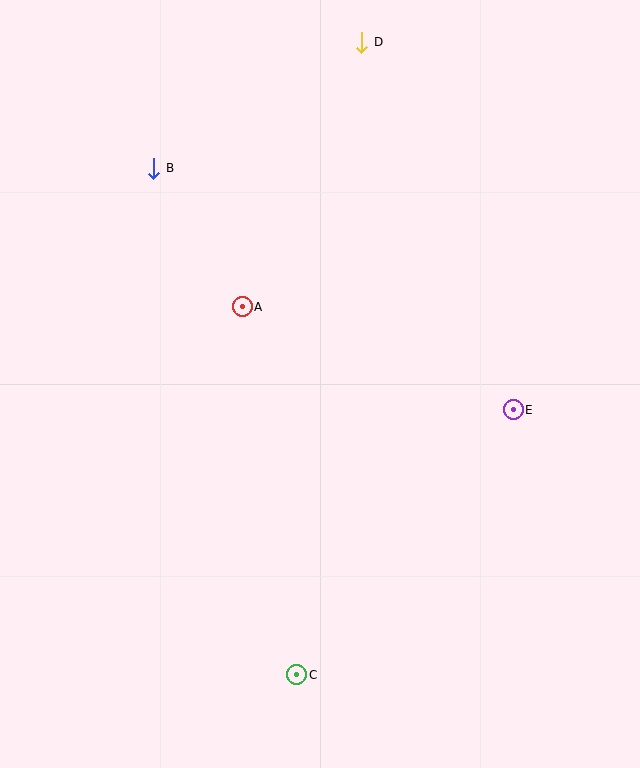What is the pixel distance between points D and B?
The distance between D and B is 243 pixels.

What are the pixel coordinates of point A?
Point A is at (242, 307).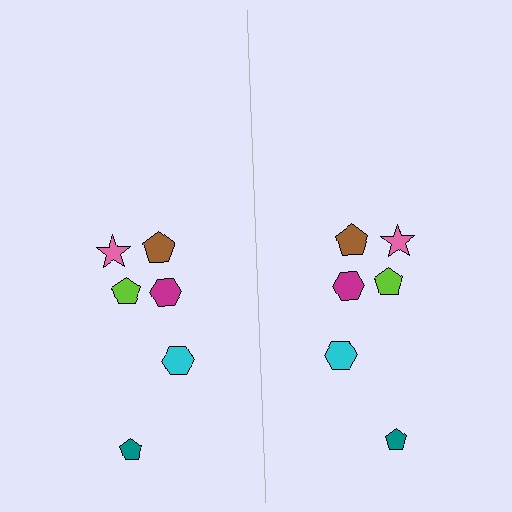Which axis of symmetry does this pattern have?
The pattern has a vertical axis of symmetry running through the center of the image.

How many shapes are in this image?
There are 12 shapes in this image.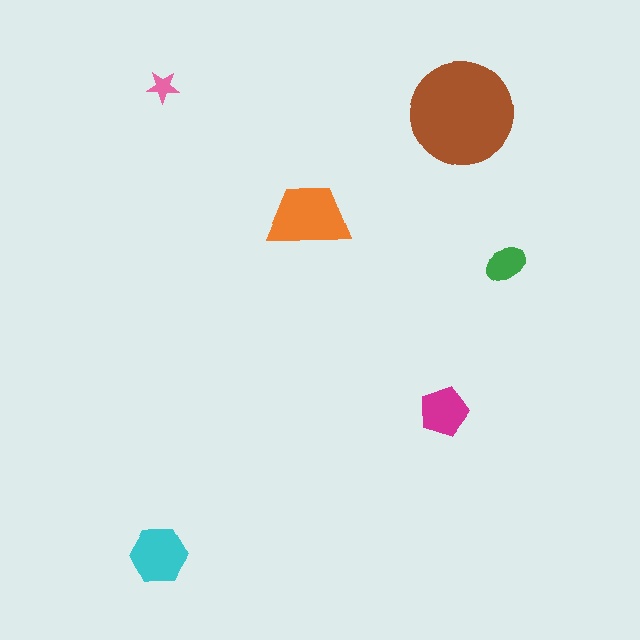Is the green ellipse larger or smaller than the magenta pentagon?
Smaller.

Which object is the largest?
The brown circle.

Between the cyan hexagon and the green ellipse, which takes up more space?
The cyan hexagon.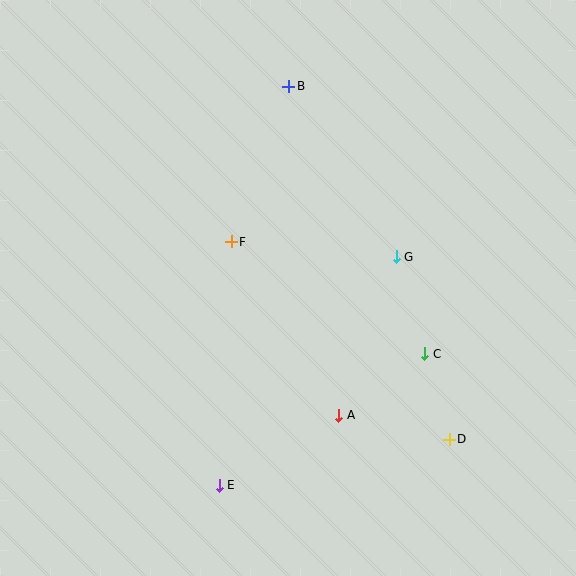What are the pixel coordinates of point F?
Point F is at (231, 242).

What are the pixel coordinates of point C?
Point C is at (425, 354).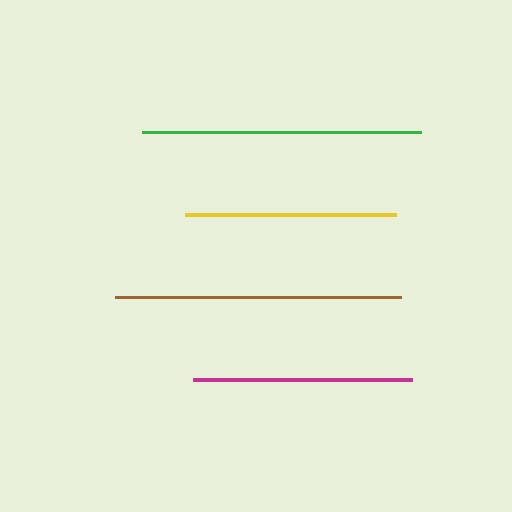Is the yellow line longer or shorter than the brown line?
The brown line is longer than the yellow line.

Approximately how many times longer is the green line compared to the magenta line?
The green line is approximately 1.3 times the length of the magenta line.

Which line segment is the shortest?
The yellow line is the shortest at approximately 211 pixels.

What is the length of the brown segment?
The brown segment is approximately 286 pixels long.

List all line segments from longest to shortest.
From longest to shortest: brown, green, magenta, yellow.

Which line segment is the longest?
The brown line is the longest at approximately 286 pixels.